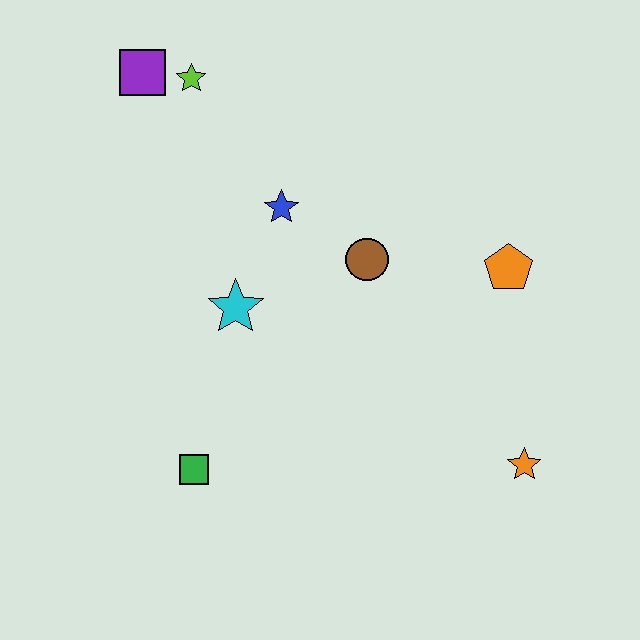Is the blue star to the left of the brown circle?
Yes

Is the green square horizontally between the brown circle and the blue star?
No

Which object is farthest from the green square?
The purple square is farthest from the green square.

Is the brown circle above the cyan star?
Yes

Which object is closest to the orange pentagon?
The brown circle is closest to the orange pentagon.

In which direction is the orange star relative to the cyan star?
The orange star is to the right of the cyan star.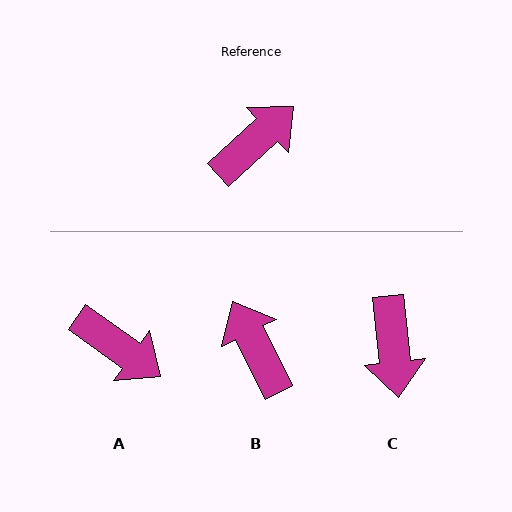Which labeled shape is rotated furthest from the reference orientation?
C, about 126 degrees away.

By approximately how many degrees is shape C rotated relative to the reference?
Approximately 126 degrees clockwise.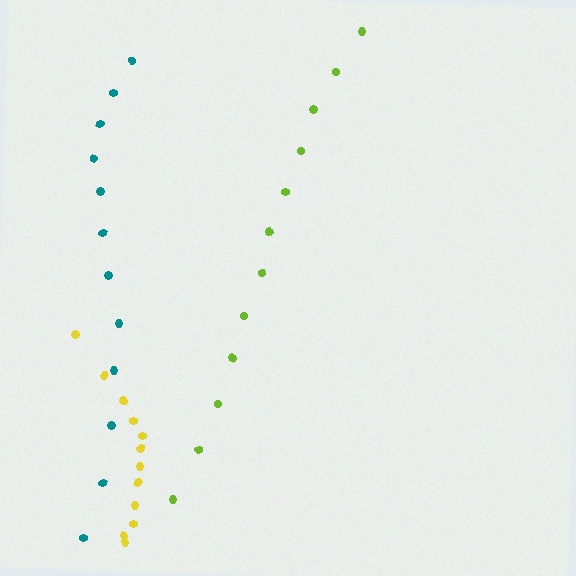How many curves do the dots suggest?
There are 3 distinct paths.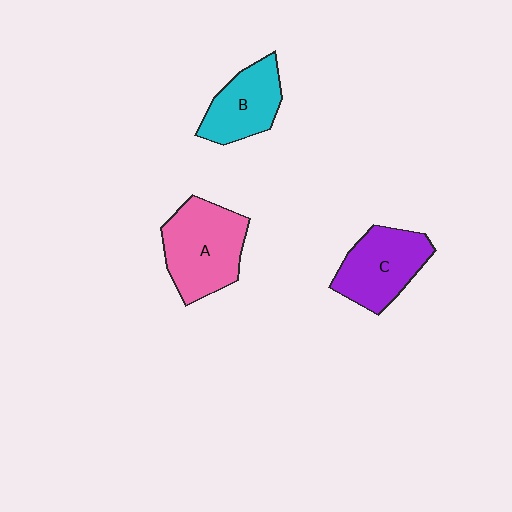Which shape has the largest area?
Shape A (pink).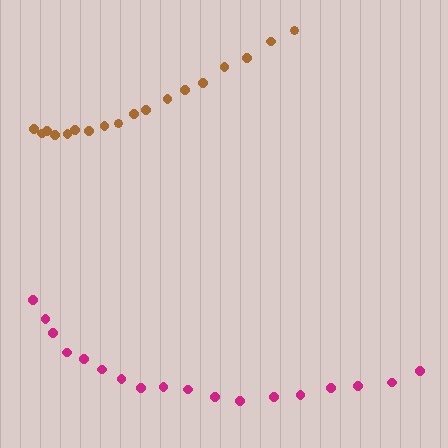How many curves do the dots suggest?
There are 2 distinct paths.